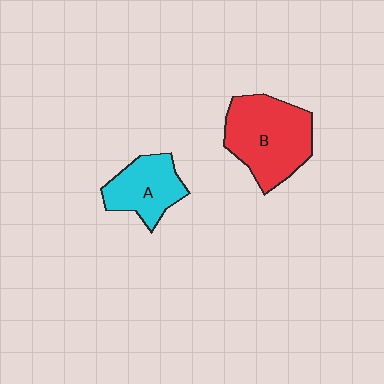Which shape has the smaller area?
Shape A (cyan).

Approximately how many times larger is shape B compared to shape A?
Approximately 1.6 times.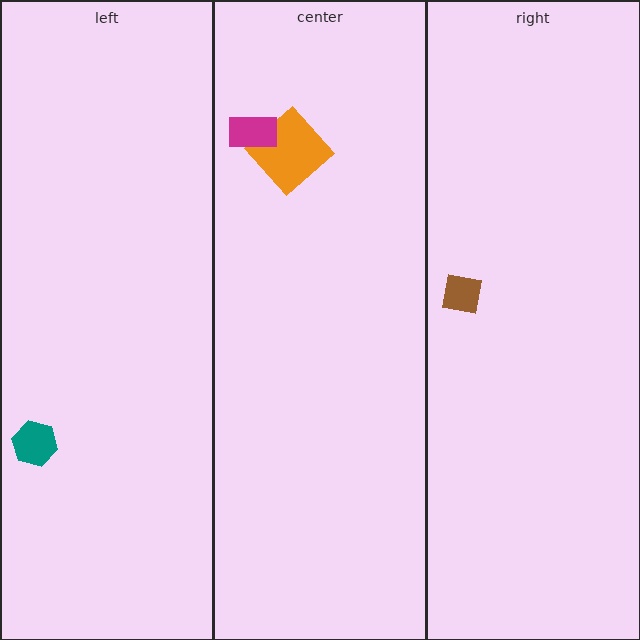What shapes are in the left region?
The teal hexagon.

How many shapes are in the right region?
1.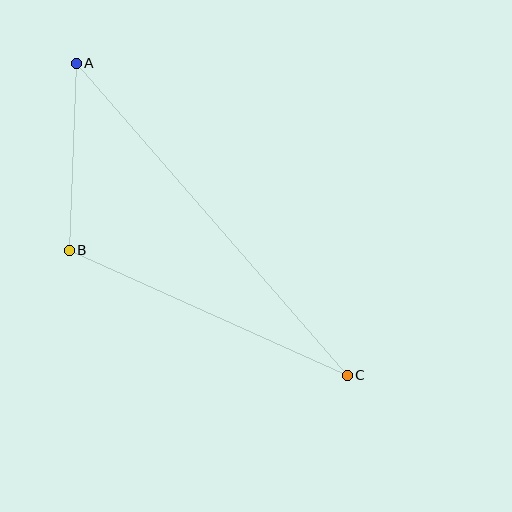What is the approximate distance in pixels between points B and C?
The distance between B and C is approximately 305 pixels.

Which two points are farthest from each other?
Points A and C are farthest from each other.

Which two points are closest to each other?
Points A and B are closest to each other.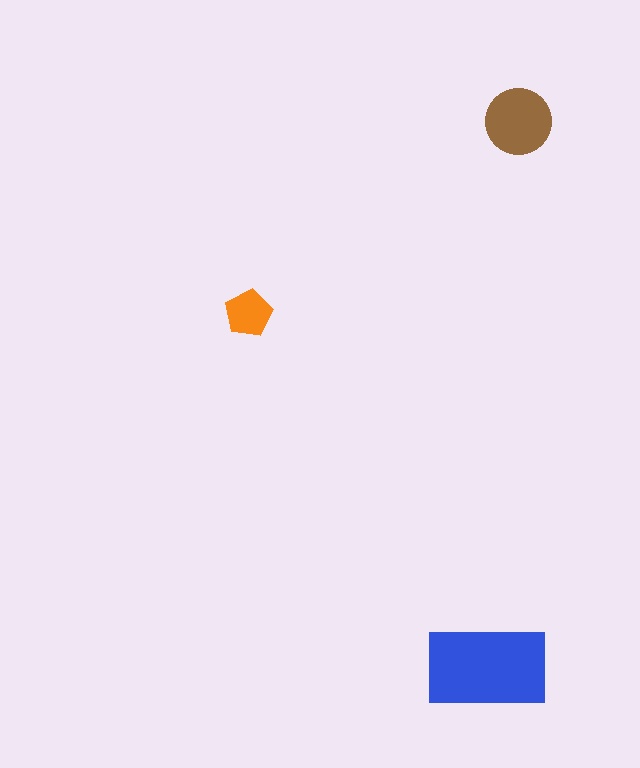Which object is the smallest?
The orange pentagon.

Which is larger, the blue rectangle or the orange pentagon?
The blue rectangle.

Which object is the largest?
The blue rectangle.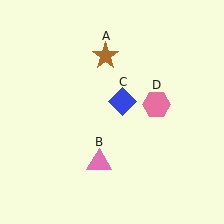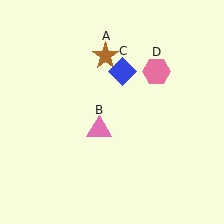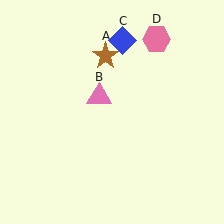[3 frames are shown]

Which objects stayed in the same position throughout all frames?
Brown star (object A) remained stationary.